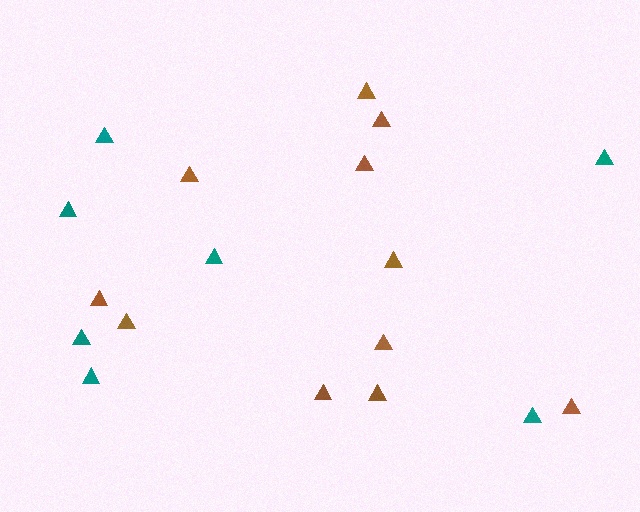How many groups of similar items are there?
There are 2 groups: one group of teal triangles (7) and one group of brown triangles (11).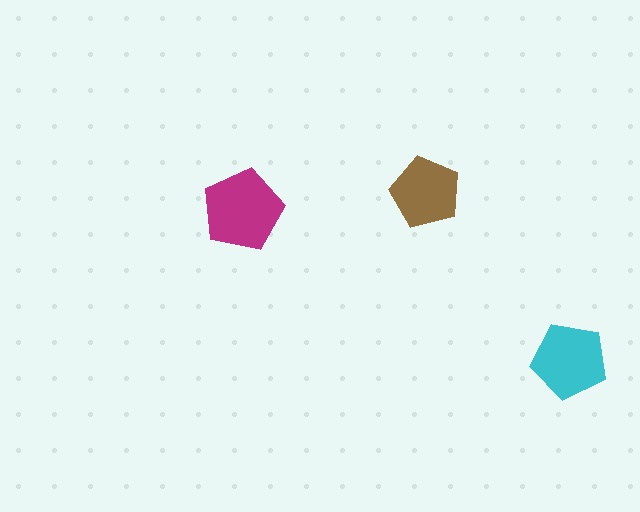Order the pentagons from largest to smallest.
the magenta one, the cyan one, the brown one.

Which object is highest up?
The brown pentagon is topmost.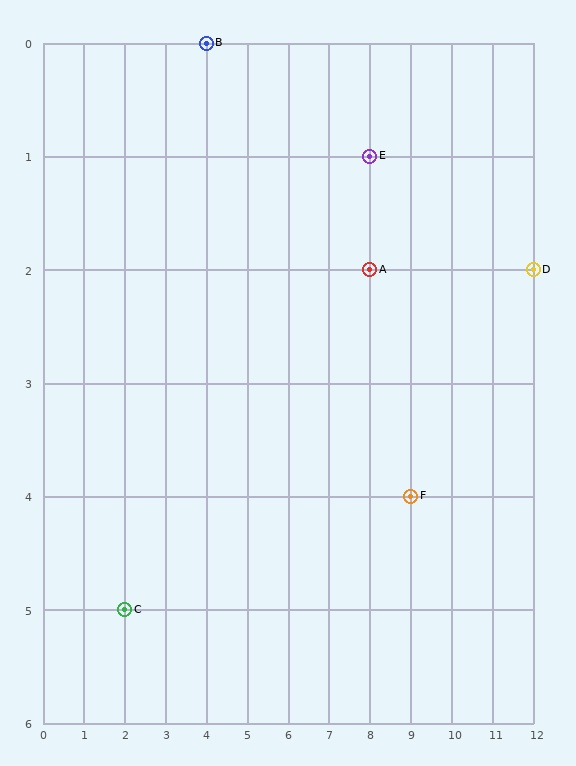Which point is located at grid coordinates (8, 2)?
Point A is at (8, 2).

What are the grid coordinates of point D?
Point D is at grid coordinates (12, 2).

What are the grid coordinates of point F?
Point F is at grid coordinates (9, 4).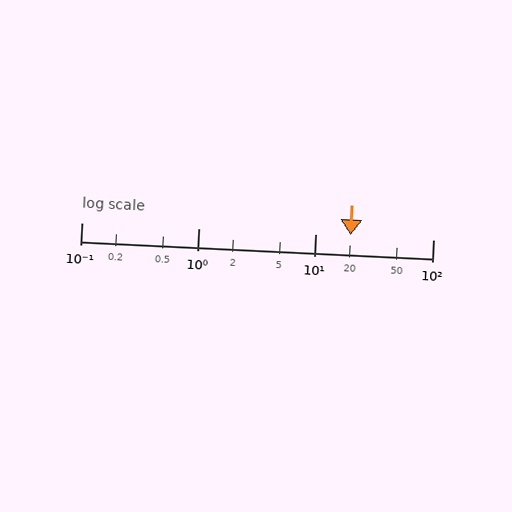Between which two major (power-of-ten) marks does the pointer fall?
The pointer is between 10 and 100.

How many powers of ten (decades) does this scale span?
The scale spans 3 decades, from 0.1 to 100.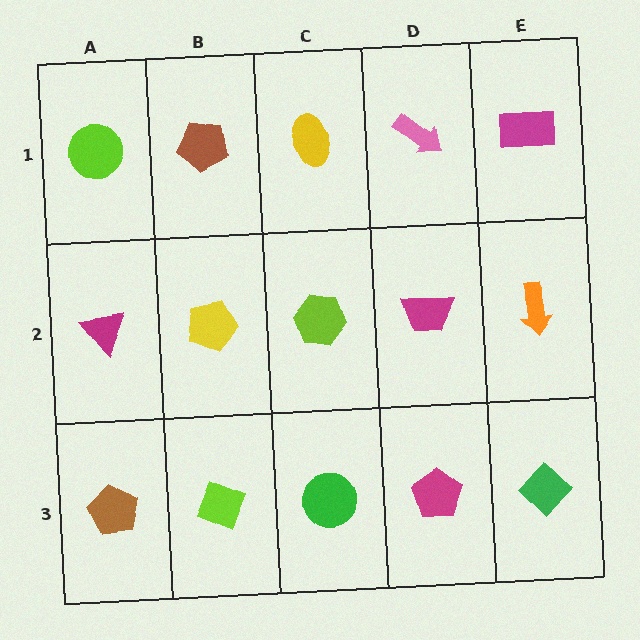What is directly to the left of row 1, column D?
A yellow ellipse.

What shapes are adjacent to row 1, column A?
A magenta triangle (row 2, column A), a brown pentagon (row 1, column B).